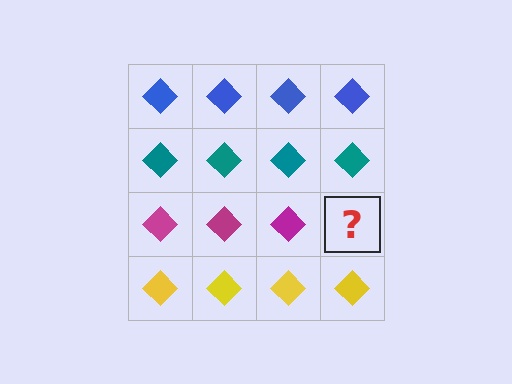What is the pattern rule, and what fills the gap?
The rule is that each row has a consistent color. The gap should be filled with a magenta diamond.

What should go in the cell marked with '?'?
The missing cell should contain a magenta diamond.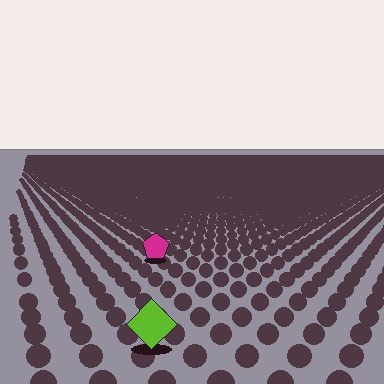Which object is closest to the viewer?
The lime diamond is closest. The texture marks near it are larger and more spread out.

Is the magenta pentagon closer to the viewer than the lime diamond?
No. The lime diamond is closer — you can tell from the texture gradient: the ground texture is coarser near it.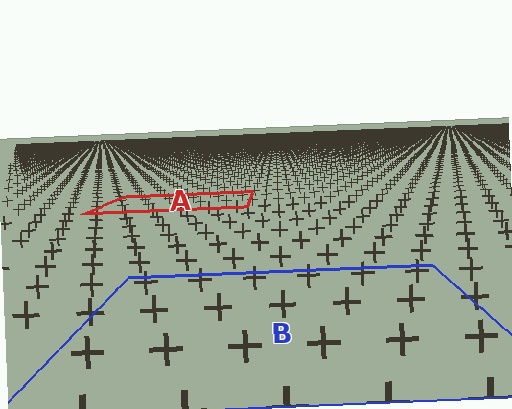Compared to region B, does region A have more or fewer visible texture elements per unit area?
Region A has more texture elements per unit area — they are packed more densely because it is farther away.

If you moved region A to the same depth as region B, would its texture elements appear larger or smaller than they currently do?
They would appear larger. At a closer depth, the same texture elements are projected at a bigger on-screen size.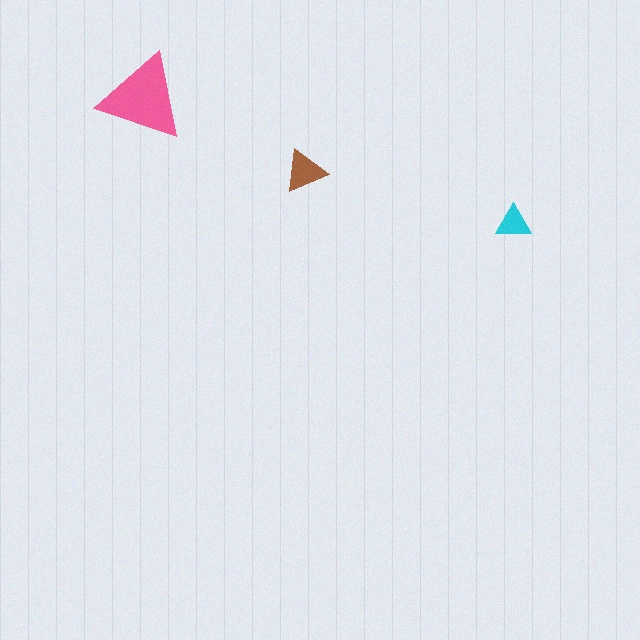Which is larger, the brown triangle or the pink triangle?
The pink one.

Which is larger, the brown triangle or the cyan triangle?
The brown one.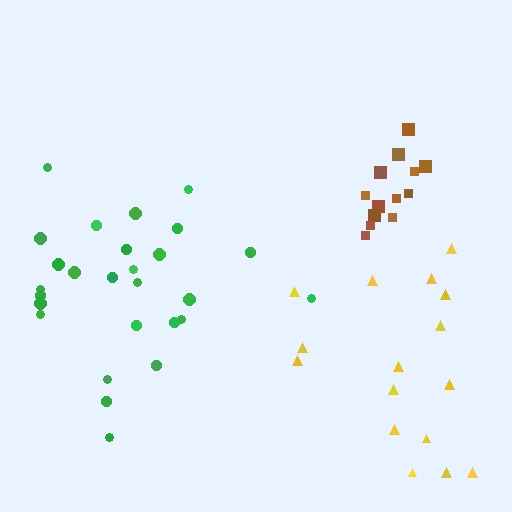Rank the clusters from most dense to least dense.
brown, green, yellow.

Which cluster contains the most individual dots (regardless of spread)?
Green (27).